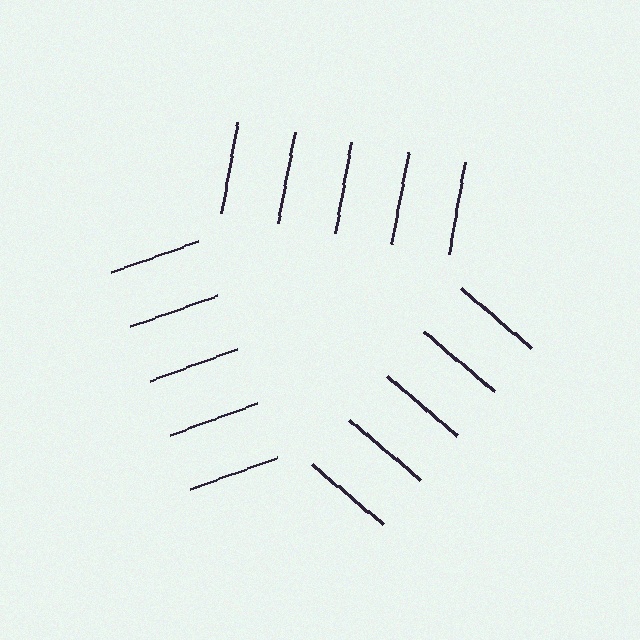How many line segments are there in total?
15 — 5 along each of the 3 edges.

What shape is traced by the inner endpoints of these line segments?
An illusory triangle — the line segments terminate on its edges but no continuous stroke is drawn.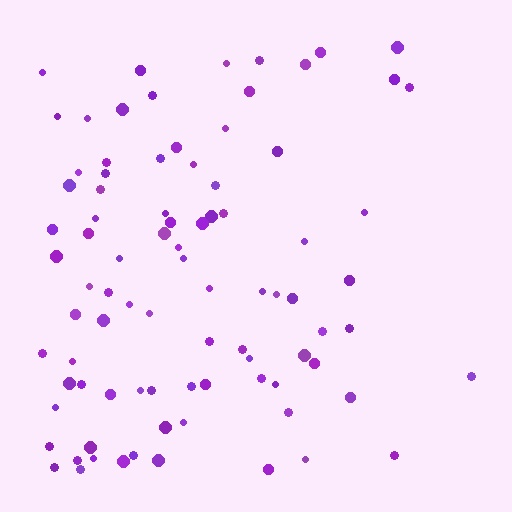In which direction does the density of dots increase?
From right to left, with the left side densest.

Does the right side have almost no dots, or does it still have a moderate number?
Still a moderate number, just noticeably fewer than the left.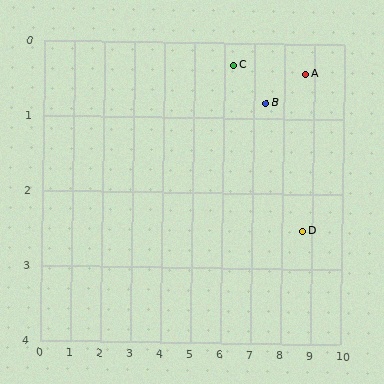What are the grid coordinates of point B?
Point B is at approximately (7.4, 0.8).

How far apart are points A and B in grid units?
Points A and B are about 1.4 grid units apart.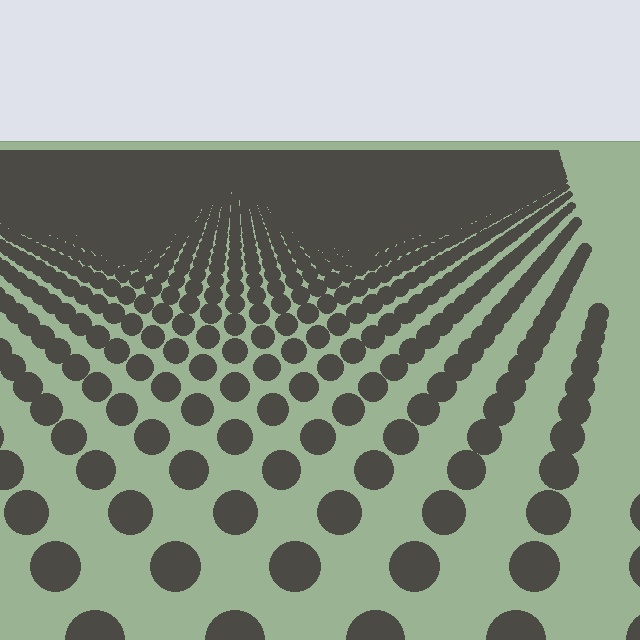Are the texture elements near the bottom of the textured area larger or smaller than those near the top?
Larger. Near the bottom, elements are closer to the viewer and appear at a bigger on-screen size.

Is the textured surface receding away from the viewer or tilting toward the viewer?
The surface is receding away from the viewer. Texture elements get smaller and denser toward the top.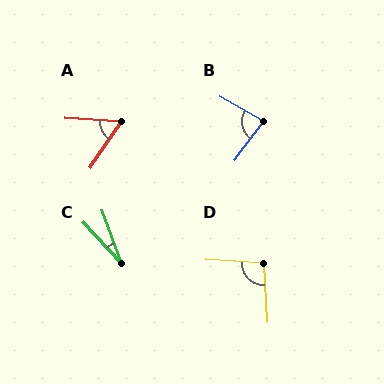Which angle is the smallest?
C, at approximately 23 degrees.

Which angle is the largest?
D, at approximately 97 degrees.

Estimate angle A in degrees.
Approximately 59 degrees.